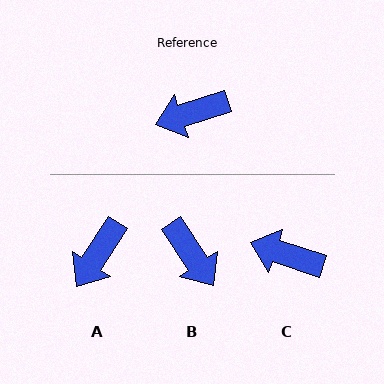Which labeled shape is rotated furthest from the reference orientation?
B, about 106 degrees away.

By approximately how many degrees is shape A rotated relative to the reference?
Approximately 39 degrees counter-clockwise.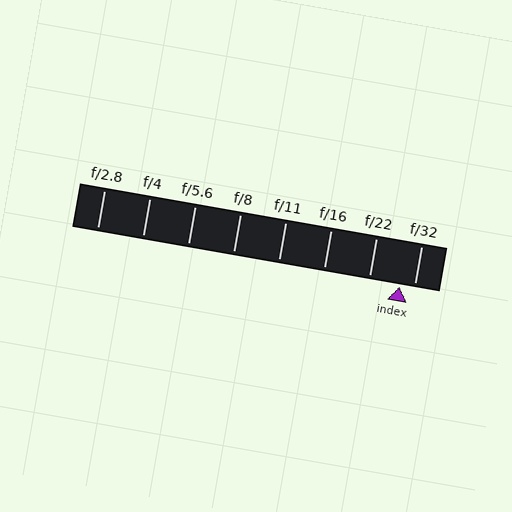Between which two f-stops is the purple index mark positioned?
The index mark is between f/22 and f/32.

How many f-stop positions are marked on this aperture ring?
There are 8 f-stop positions marked.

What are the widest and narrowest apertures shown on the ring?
The widest aperture shown is f/2.8 and the narrowest is f/32.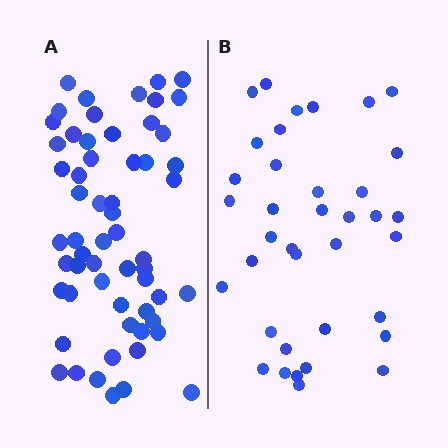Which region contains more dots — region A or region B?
Region A (the left region) has more dots.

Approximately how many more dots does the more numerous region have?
Region A has approximately 20 more dots than region B.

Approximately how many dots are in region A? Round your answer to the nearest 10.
About 60 dots. (The exact count is 59, which rounds to 60.)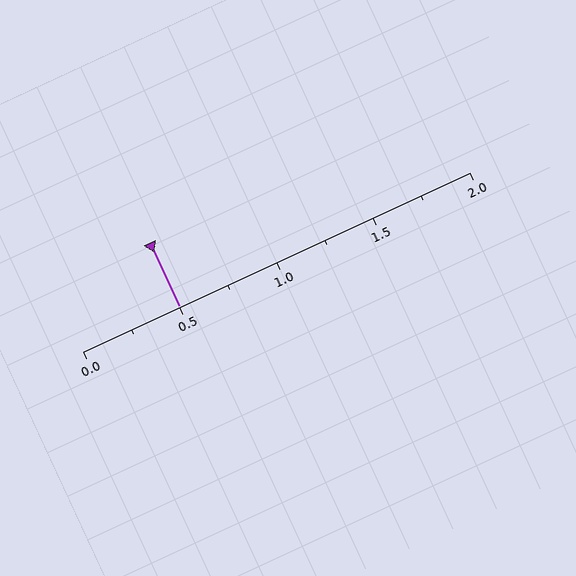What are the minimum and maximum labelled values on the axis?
The axis runs from 0.0 to 2.0.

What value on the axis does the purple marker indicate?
The marker indicates approximately 0.5.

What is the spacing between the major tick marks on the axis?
The major ticks are spaced 0.5 apart.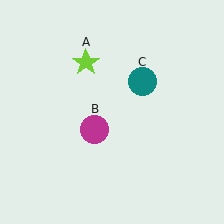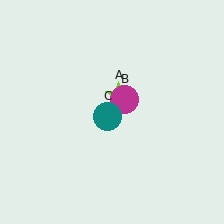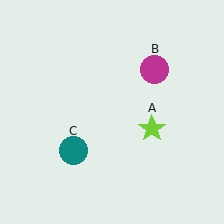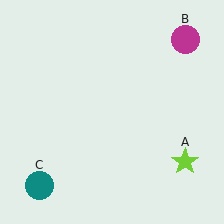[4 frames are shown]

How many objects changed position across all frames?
3 objects changed position: lime star (object A), magenta circle (object B), teal circle (object C).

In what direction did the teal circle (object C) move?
The teal circle (object C) moved down and to the left.